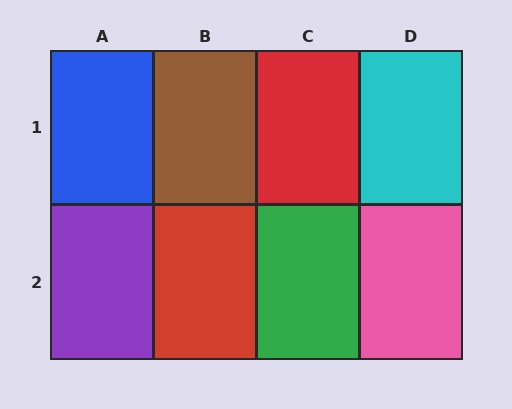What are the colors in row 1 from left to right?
Blue, brown, red, cyan.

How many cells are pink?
1 cell is pink.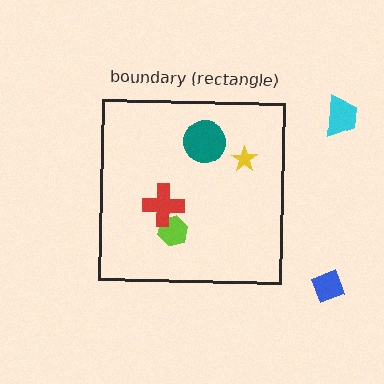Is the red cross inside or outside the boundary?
Inside.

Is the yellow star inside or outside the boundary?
Inside.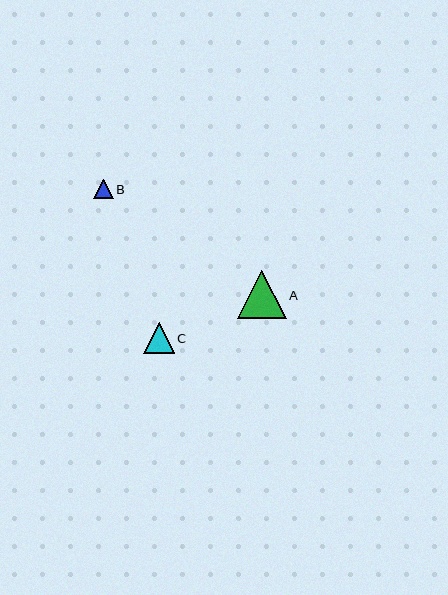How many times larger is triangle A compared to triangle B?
Triangle A is approximately 2.5 times the size of triangle B.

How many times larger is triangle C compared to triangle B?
Triangle C is approximately 1.6 times the size of triangle B.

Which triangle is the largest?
Triangle A is the largest with a size of approximately 48 pixels.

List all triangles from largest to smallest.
From largest to smallest: A, C, B.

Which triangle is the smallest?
Triangle B is the smallest with a size of approximately 19 pixels.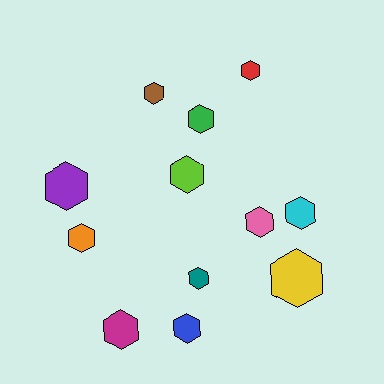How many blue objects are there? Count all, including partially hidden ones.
There is 1 blue object.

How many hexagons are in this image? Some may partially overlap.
There are 12 hexagons.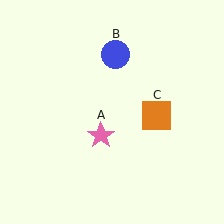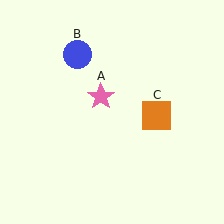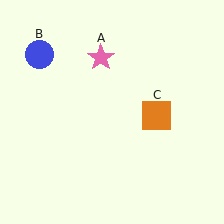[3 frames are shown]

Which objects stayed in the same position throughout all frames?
Orange square (object C) remained stationary.